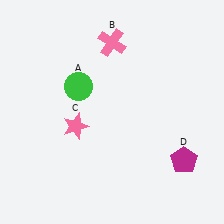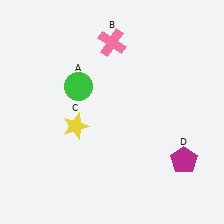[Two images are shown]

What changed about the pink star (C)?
In Image 1, C is pink. In Image 2, it changed to yellow.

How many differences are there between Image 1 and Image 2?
There is 1 difference between the two images.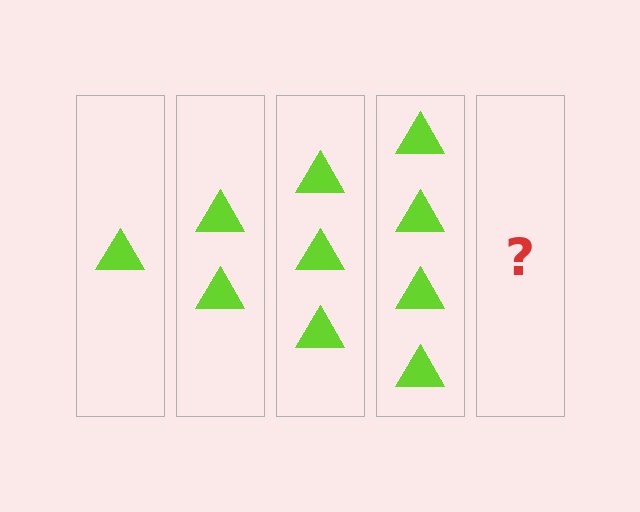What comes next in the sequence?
The next element should be 5 triangles.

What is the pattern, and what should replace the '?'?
The pattern is that each step adds one more triangle. The '?' should be 5 triangles.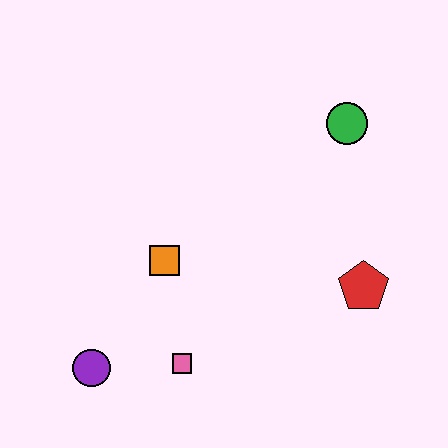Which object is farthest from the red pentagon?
The purple circle is farthest from the red pentagon.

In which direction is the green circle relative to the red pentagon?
The green circle is above the red pentagon.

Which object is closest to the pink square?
The purple circle is closest to the pink square.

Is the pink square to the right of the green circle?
No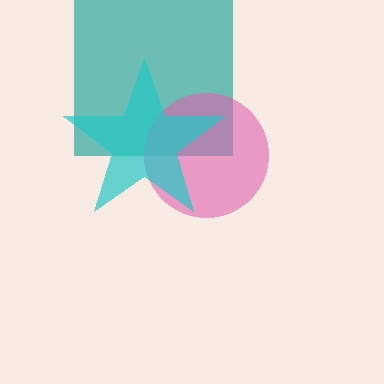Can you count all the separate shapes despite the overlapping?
Yes, there are 3 separate shapes.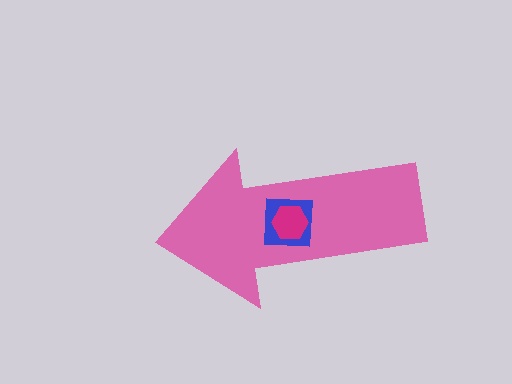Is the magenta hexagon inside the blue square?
Yes.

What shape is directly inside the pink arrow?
The blue square.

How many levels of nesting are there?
3.